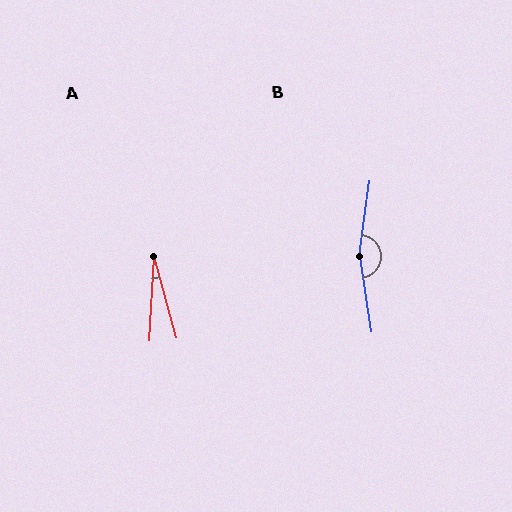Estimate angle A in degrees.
Approximately 19 degrees.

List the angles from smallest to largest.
A (19°), B (163°).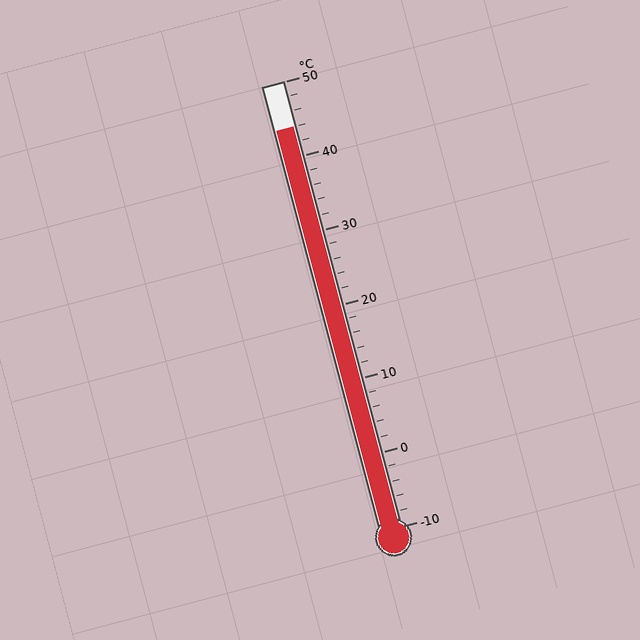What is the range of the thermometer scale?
The thermometer scale ranges from -10°C to 50°C.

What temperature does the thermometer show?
The thermometer shows approximately 44°C.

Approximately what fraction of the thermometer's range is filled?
The thermometer is filled to approximately 90% of its range.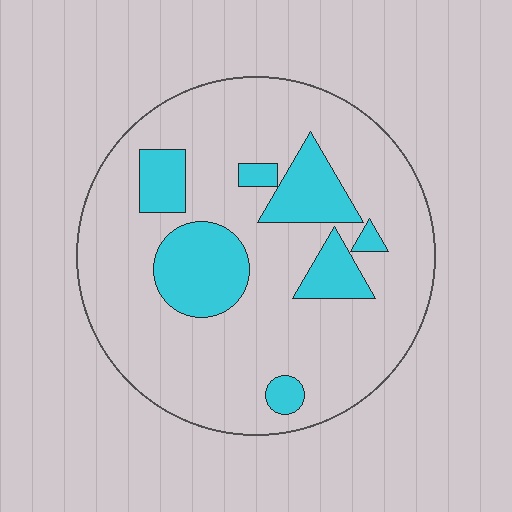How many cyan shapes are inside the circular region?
7.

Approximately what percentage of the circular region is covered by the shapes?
Approximately 20%.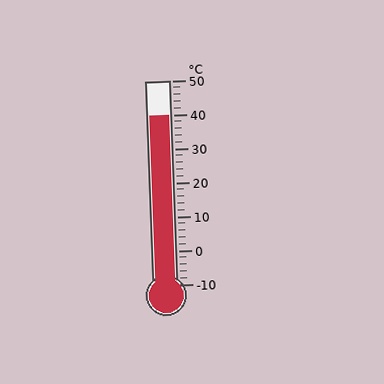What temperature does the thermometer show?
The thermometer shows approximately 40°C.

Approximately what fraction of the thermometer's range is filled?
The thermometer is filled to approximately 85% of its range.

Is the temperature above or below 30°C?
The temperature is above 30°C.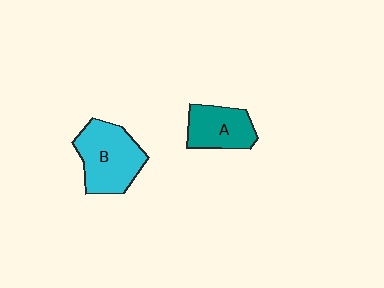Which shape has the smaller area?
Shape A (teal).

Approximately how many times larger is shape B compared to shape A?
Approximately 1.4 times.